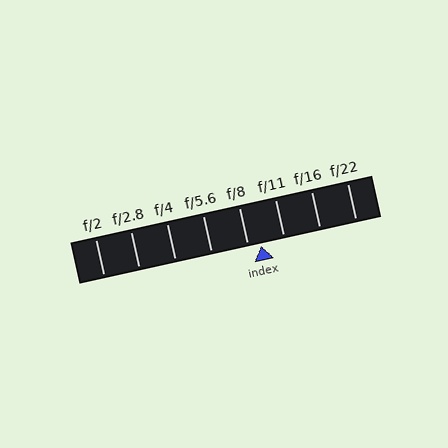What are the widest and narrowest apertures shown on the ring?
The widest aperture shown is f/2 and the narrowest is f/22.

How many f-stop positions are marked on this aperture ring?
There are 8 f-stop positions marked.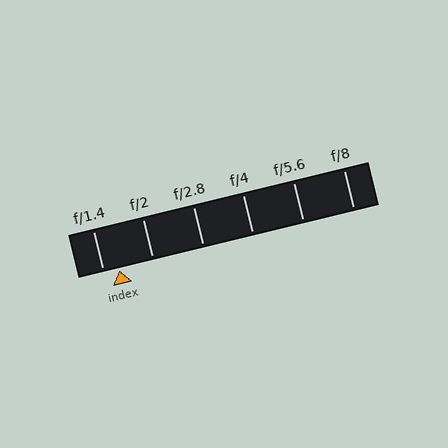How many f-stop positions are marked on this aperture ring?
There are 6 f-stop positions marked.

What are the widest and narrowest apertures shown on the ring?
The widest aperture shown is f/1.4 and the narrowest is f/8.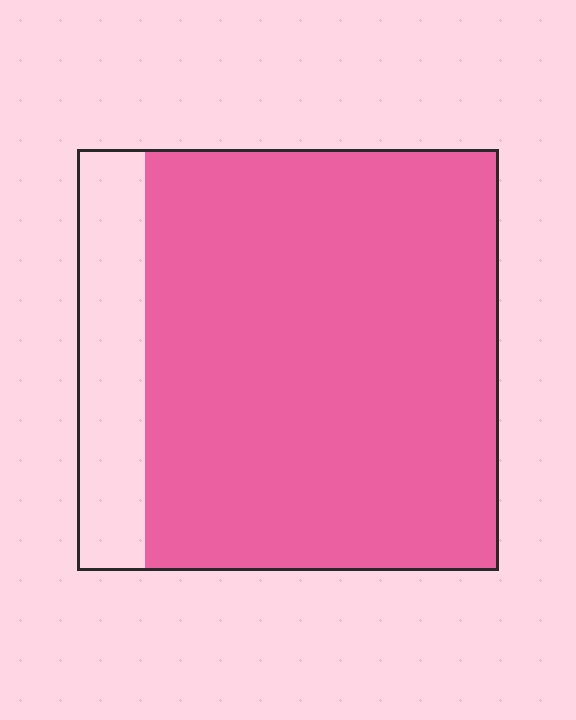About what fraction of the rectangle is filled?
About five sixths (5/6).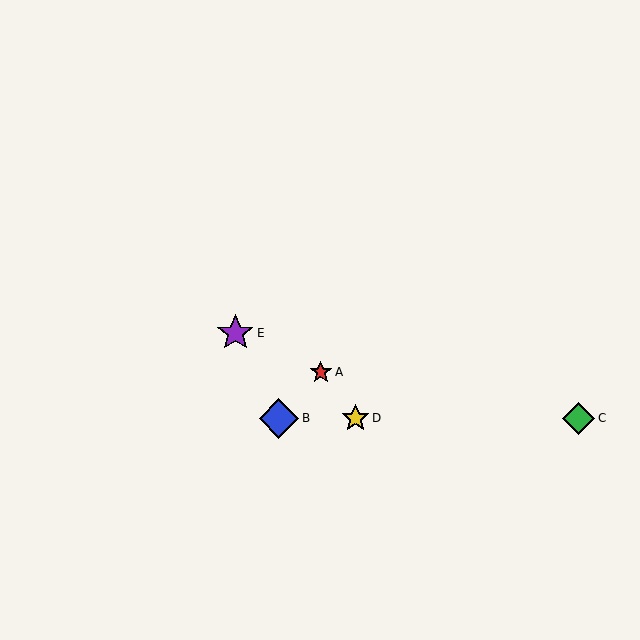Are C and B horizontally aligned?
Yes, both are at y≈418.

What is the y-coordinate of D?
Object D is at y≈418.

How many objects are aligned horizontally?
3 objects (B, C, D) are aligned horizontally.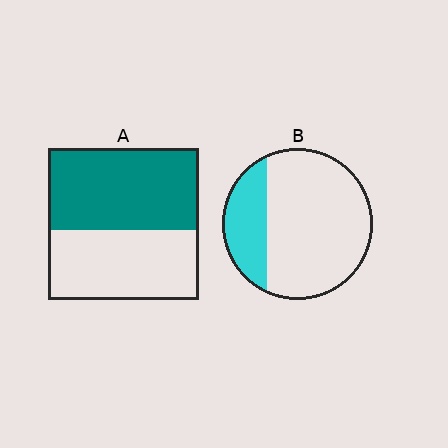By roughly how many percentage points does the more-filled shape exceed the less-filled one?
By roughly 30 percentage points (A over B).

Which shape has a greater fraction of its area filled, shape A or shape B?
Shape A.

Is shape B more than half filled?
No.